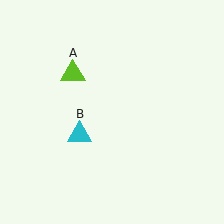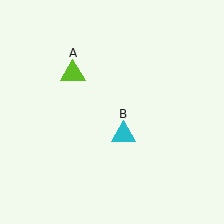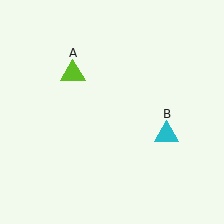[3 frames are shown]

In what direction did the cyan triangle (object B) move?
The cyan triangle (object B) moved right.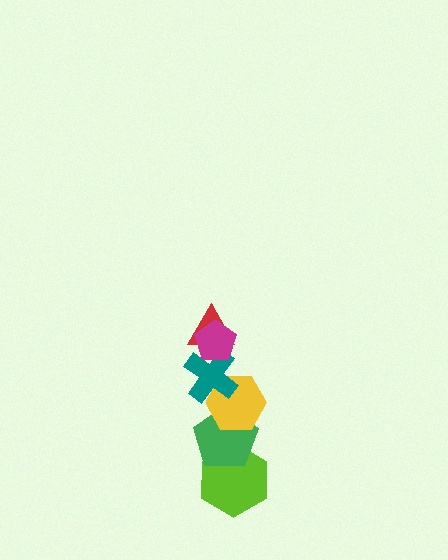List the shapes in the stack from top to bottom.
From top to bottom: the magenta pentagon, the red triangle, the teal cross, the yellow hexagon, the green pentagon, the lime hexagon.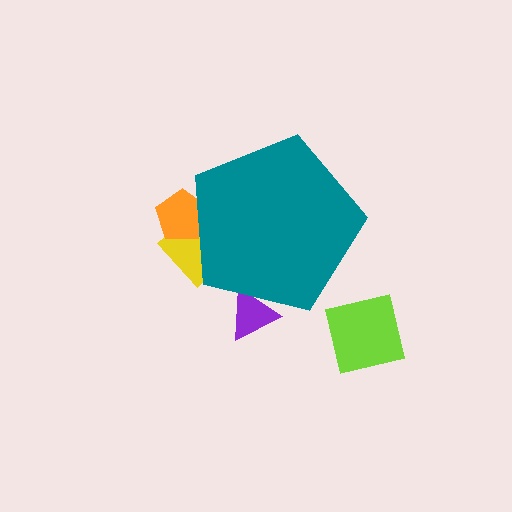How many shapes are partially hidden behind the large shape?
3 shapes are partially hidden.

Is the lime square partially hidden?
No, the lime square is fully visible.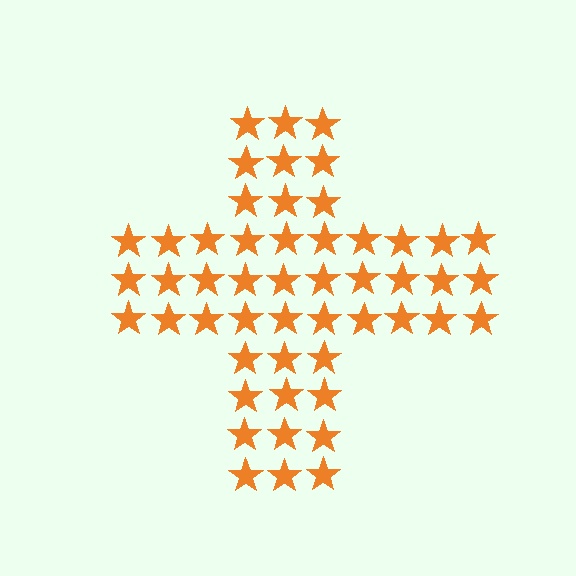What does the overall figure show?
The overall figure shows a cross.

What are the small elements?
The small elements are stars.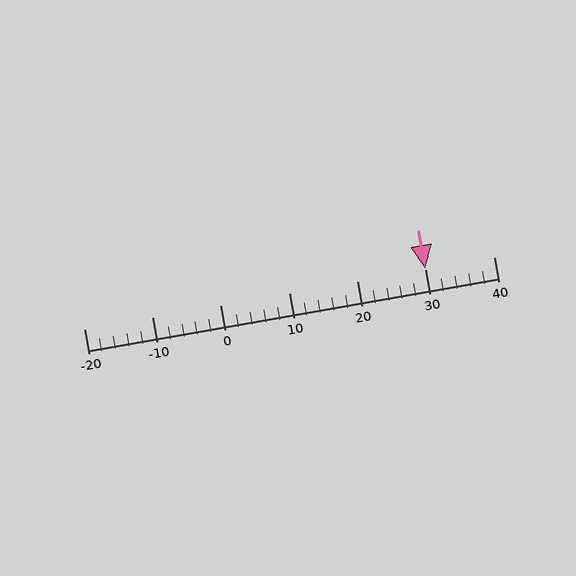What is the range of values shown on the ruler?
The ruler shows values from -20 to 40.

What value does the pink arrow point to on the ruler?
The pink arrow points to approximately 30.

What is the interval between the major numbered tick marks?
The major tick marks are spaced 10 units apart.